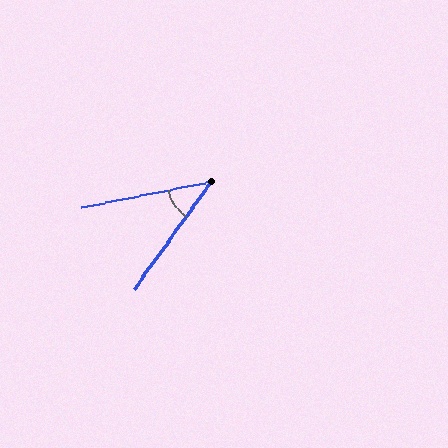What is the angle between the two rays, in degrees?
Approximately 43 degrees.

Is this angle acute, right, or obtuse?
It is acute.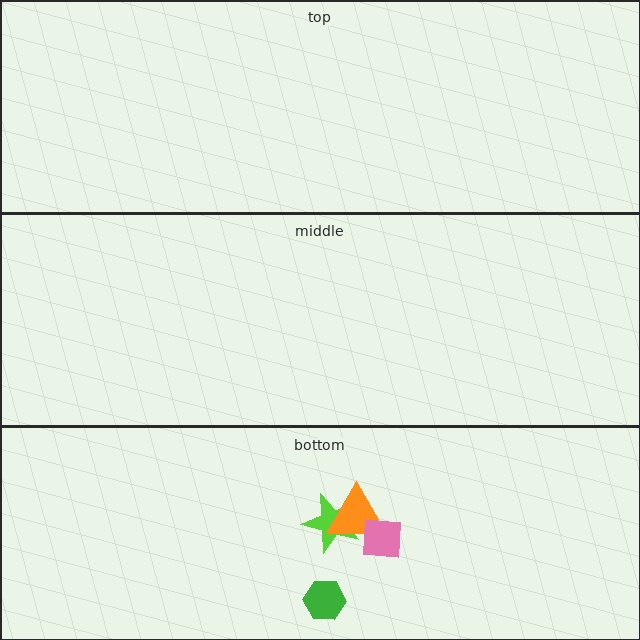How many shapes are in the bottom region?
4.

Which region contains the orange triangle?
The bottom region.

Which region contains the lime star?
The bottom region.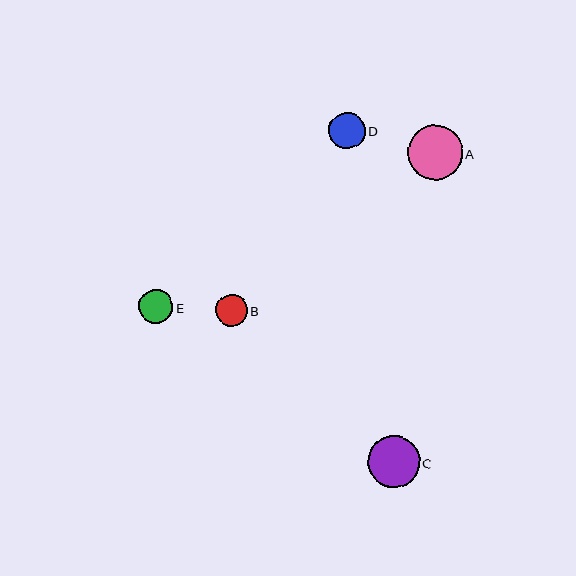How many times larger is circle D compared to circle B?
Circle D is approximately 1.1 times the size of circle B.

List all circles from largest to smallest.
From largest to smallest: A, C, D, E, B.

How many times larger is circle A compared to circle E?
Circle A is approximately 1.6 times the size of circle E.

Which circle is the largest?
Circle A is the largest with a size of approximately 54 pixels.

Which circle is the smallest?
Circle B is the smallest with a size of approximately 32 pixels.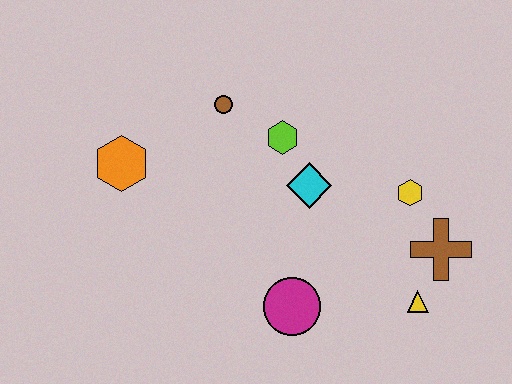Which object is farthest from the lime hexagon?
The yellow triangle is farthest from the lime hexagon.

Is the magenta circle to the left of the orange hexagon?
No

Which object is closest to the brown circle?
The lime hexagon is closest to the brown circle.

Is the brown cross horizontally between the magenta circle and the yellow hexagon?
No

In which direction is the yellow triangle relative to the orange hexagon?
The yellow triangle is to the right of the orange hexagon.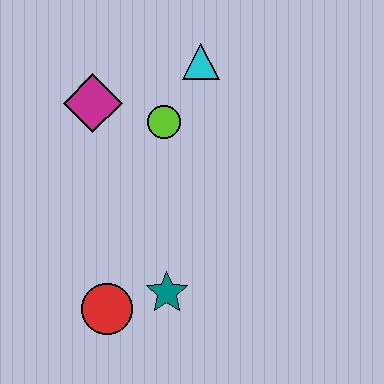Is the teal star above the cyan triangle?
No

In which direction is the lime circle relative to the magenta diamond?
The lime circle is to the right of the magenta diamond.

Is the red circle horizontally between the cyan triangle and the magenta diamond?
Yes